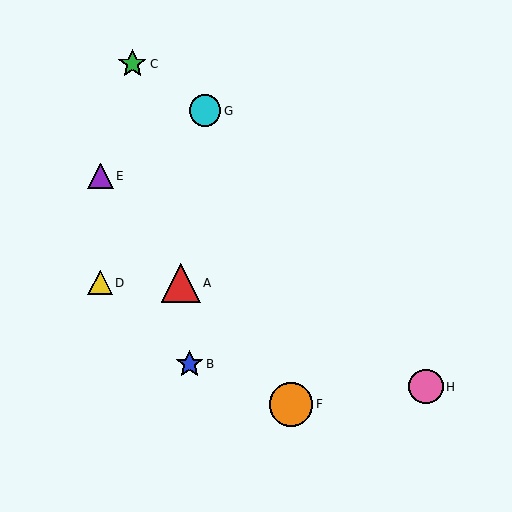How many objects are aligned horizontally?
2 objects (A, D) are aligned horizontally.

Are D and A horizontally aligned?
Yes, both are at y≈283.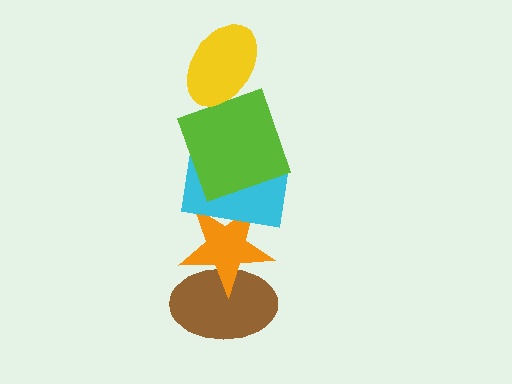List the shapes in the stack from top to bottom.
From top to bottom: the yellow ellipse, the lime square, the cyan rectangle, the orange star, the brown ellipse.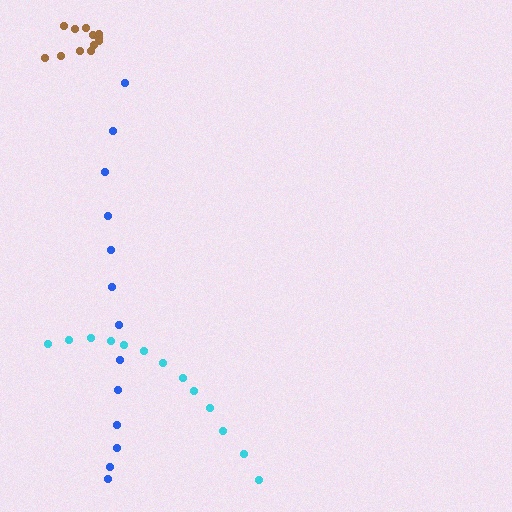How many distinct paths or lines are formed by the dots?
There are 3 distinct paths.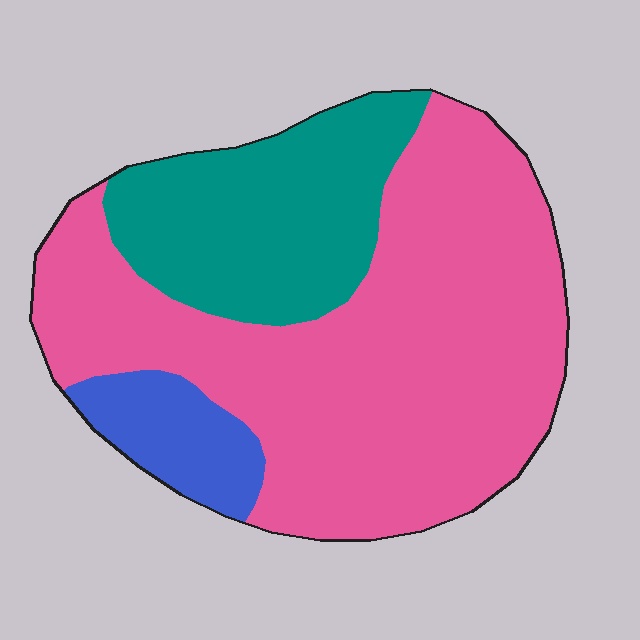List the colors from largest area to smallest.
From largest to smallest: pink, teal, blue.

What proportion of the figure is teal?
Teal covers 26% of the figure.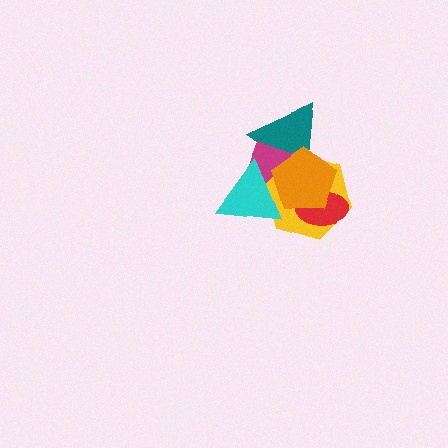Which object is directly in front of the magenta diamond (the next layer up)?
The yellow hexagon is directly in front of the magenta diamond.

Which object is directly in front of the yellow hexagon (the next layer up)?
The red ellipse is directly in front of the yellow hexagon.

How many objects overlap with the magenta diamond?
4 objects overlap with the magenta diamond.